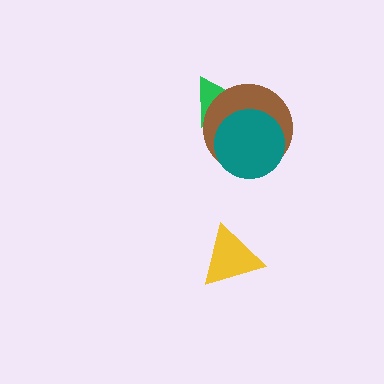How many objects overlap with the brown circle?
2 objects overlap with the brown circle.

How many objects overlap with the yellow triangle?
0 objects overlap with the yellow triangle.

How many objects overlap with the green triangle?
2 objects overlap with the green triangle.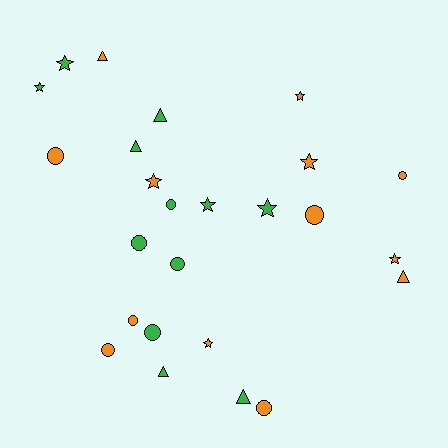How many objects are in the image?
There are 25 objects.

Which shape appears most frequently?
Circle, with 10 objects.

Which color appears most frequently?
Orange, with 13 objects.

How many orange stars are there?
There are 5 orange stars.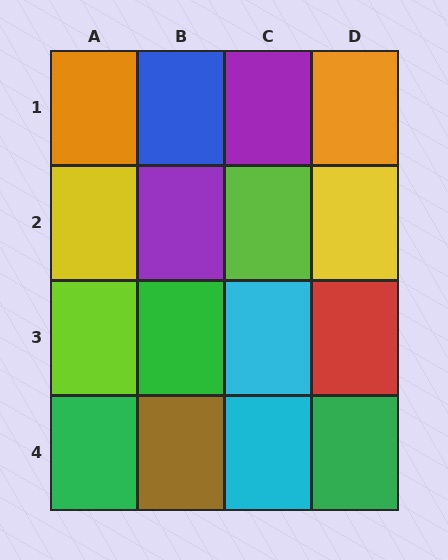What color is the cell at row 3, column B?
Green.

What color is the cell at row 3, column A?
Lime.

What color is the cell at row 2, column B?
Purple.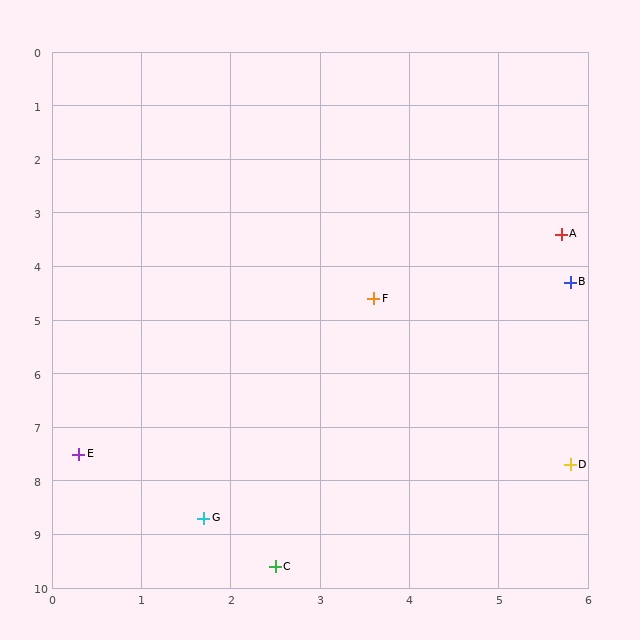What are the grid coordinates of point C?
Point C is at approximately (2.5, 9.6).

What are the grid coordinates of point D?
Point D is at approximately (5.8, 7.7).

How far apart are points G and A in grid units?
Points G and A are about 6.6 grid units apart.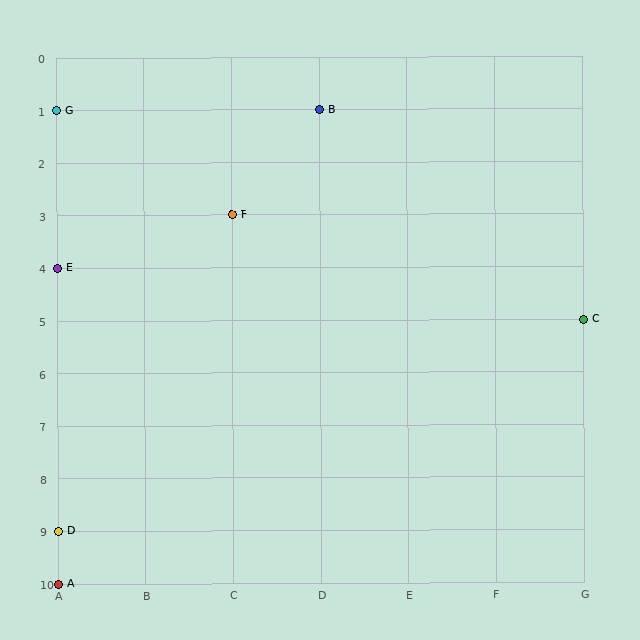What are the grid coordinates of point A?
Point A is at grid coordinates (A, 10).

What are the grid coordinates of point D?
Point D is at grid coordinates (A, 9).